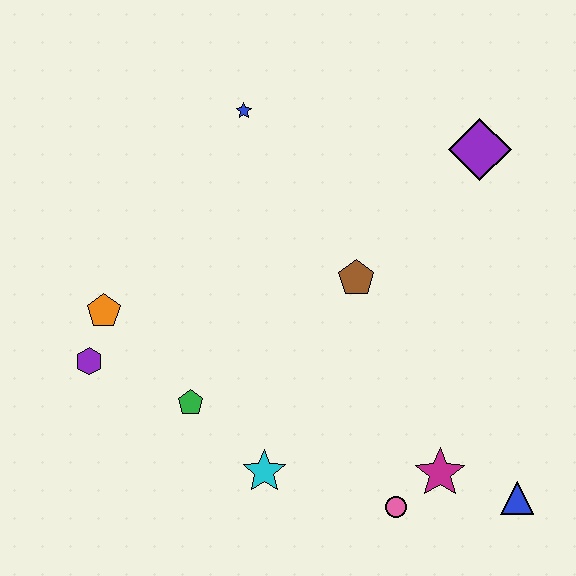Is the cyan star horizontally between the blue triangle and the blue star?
Yes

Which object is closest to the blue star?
The brown pentagon is closest to the blue star.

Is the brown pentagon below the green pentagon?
No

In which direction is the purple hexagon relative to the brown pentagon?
The purple hexagon is to the left of the brown pentagon.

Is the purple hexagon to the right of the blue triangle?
No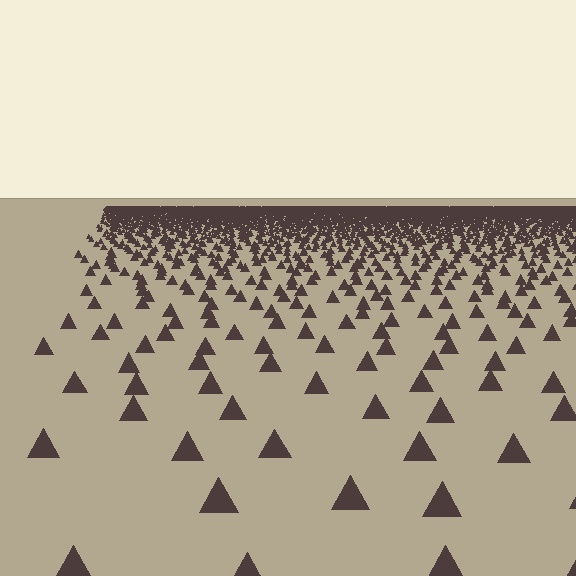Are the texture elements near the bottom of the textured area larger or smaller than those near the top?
Larger. Near the bottom, elements are closer to the viewer and appear at a bigger on-screen size.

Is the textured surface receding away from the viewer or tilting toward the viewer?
The surface is receding away from the viewer. Texture elements get smaller and denser toward the top.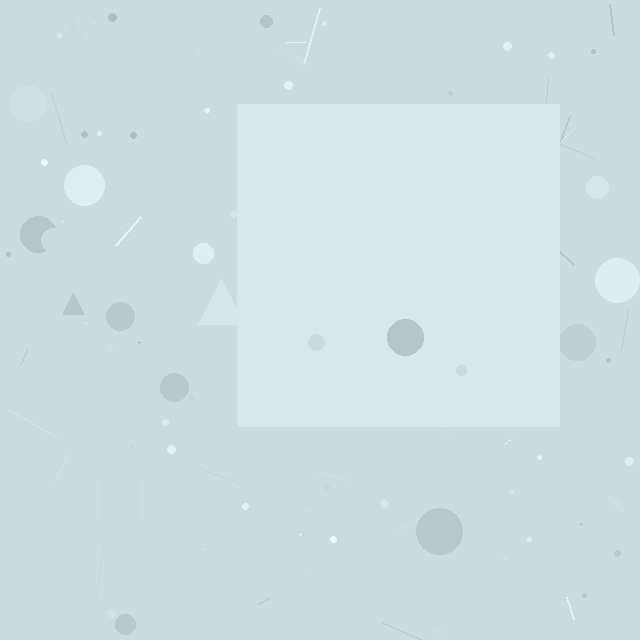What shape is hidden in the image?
A square is hidden in the image.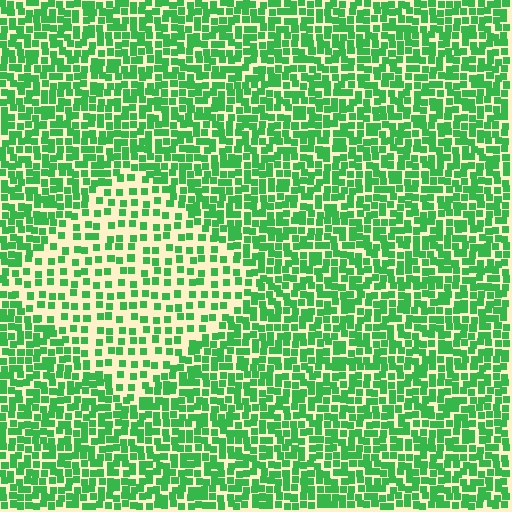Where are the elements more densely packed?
The elements are more densely packed outside the diamond boundary.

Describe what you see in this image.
The image contains small green elements arranged at two different densities. A diamond-shaped region is visible where the elements are less densely packed than the surrounding area.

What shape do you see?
I see a diamond.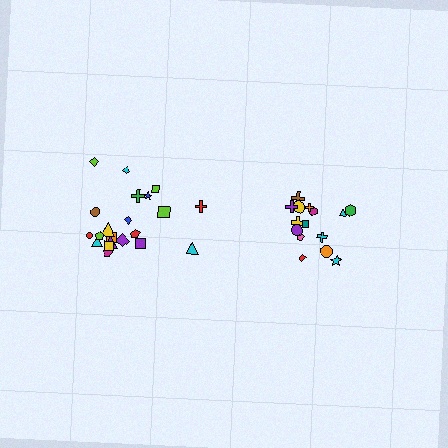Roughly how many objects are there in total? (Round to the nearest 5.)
Roughly 35 objects in total.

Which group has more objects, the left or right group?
The left group.